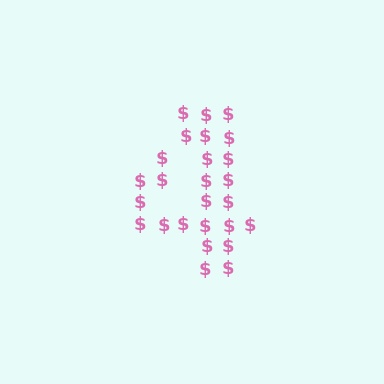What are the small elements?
The small elements are dollar signs.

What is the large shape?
The large shape is the digit 4.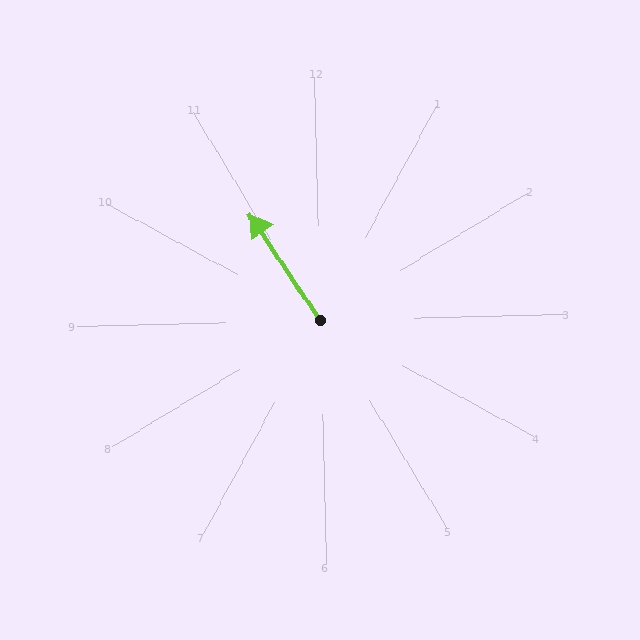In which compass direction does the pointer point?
Northwest.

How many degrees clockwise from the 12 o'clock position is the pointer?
Approximately 328 degrees.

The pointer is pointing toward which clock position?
Roughly 11 o'clock.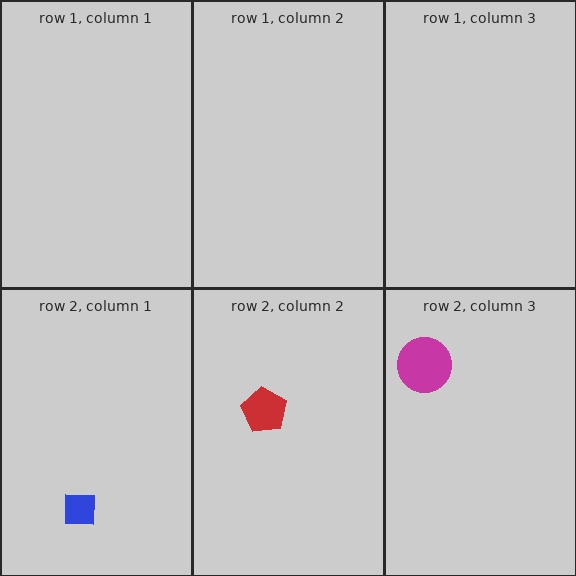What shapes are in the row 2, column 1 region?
The blue square.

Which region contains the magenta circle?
The row 2, column 3 region.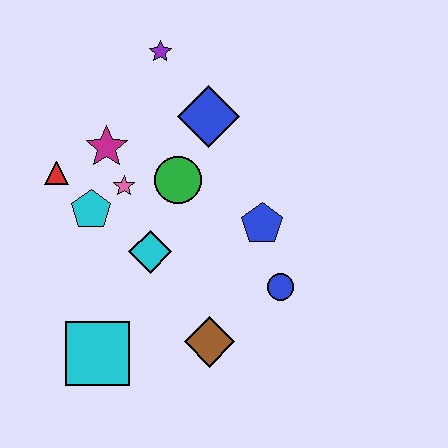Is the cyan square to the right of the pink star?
No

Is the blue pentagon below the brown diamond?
No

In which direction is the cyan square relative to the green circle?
The cyan square is below the green circle.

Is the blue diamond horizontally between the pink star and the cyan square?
No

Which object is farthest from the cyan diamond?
The purple star is farthest from the cyan diamond.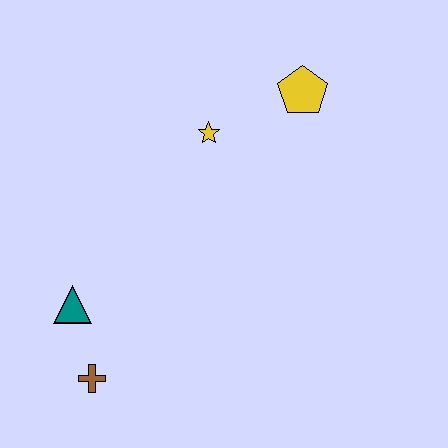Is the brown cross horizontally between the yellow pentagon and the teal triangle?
Yes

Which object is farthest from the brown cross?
The yellow pentagon is farthest from the brown cross.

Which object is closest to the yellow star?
The yellow pentagon is closest to the yellow star.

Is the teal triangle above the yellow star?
No